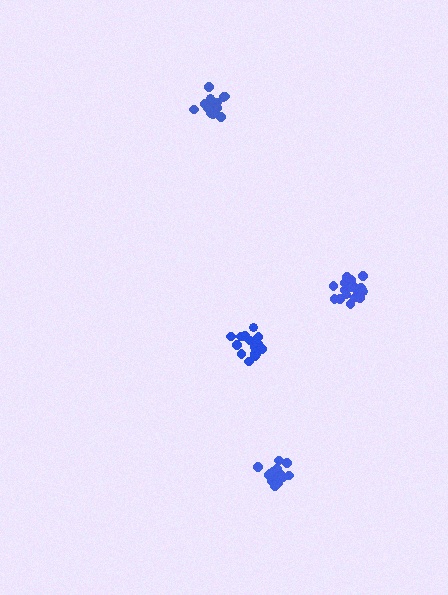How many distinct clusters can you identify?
There are 4 distinct clusters.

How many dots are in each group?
Group 1: 18 dots, Group 2: 17 dots, Group 3: 15 dots, Group 4: 21 dots (71 total).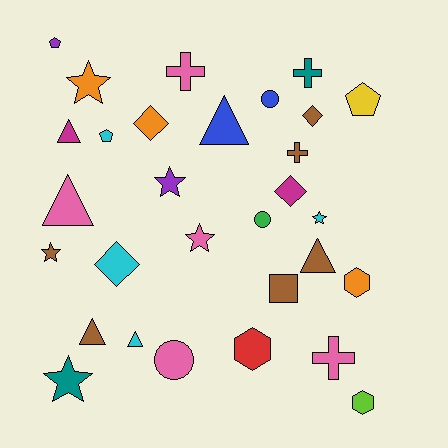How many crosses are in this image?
There are 4 crosses.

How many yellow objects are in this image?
There is 1 yellow object.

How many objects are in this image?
There are 30 objects.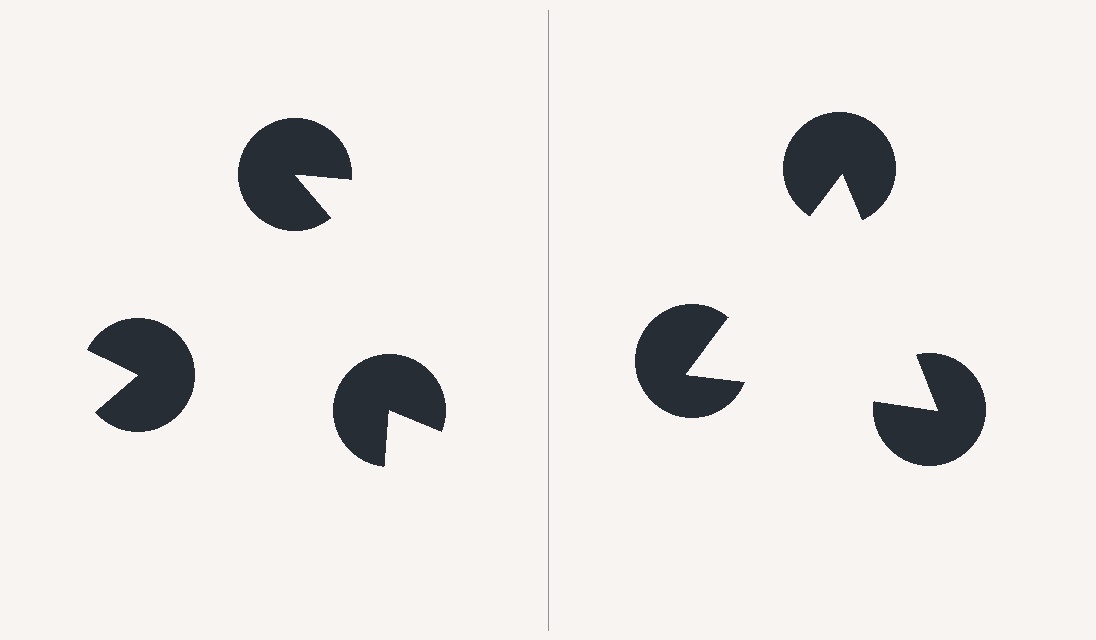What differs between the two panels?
The pac-man discs are positioned identically on both sides; only the wedge orientations differ. On the right they align to a triangle; on the left they are misaligned.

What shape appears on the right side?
An illusory triangle.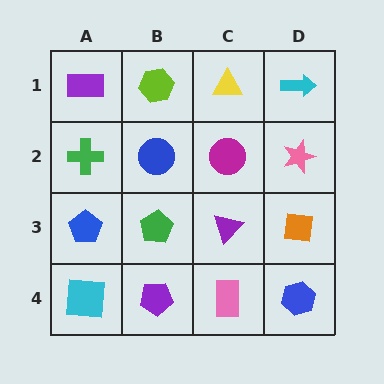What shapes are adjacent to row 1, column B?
A blue circle (row 2, column B), a purple rectangle (row 1, column A), a yellow triangle (row 1, column C).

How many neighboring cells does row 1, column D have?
2.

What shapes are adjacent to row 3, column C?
A magenta circle (row 2, column C), a pink rectangle (row 4, column C), a green pentagon (row 3, column B), an orange square (row 3, column D).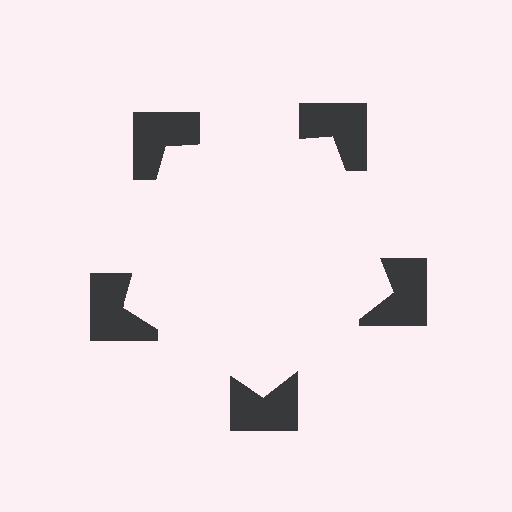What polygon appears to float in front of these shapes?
An illusory pentagon — its edges are inferred from the aligned wedge cuts in the notched squares, not physically drawn.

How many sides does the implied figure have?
5 sides.